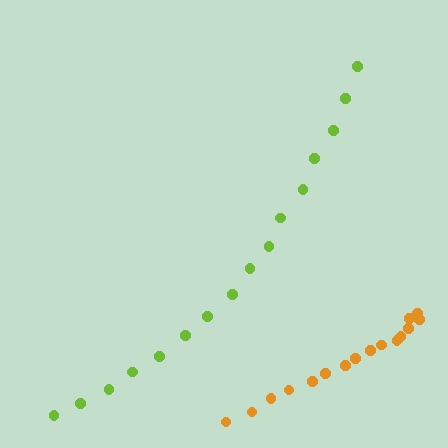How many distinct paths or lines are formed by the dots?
There are 2 distinct paths.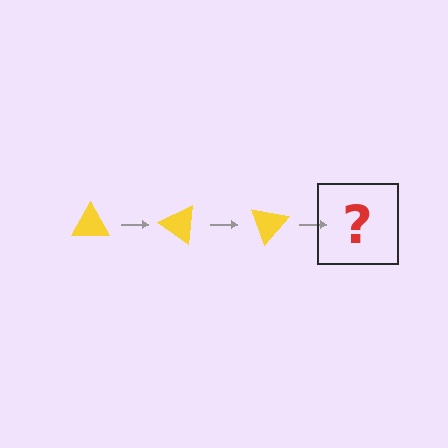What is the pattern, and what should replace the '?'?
The pattern is that the triangle rotates 35 degrees each step. The '?' should be a yellow triangle rotated 105 degrees.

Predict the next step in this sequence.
The next step is a yellow triangle rotated 105 degrees.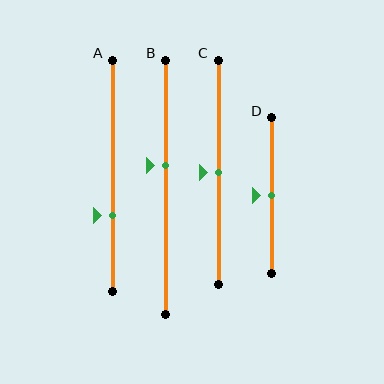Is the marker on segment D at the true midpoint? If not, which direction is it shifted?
Yes, the marker on segment D is at the true midpoint.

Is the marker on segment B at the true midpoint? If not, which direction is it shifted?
No, the marker on segment B is shifted upward by about 9% of the segment length.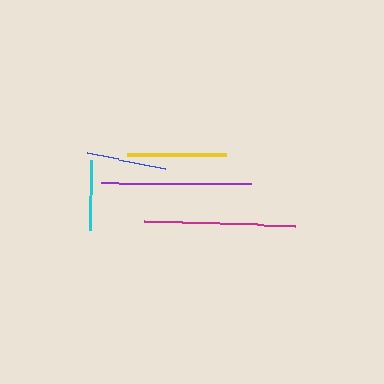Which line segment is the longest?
The magenta line is the longest at approximately 151 pixels.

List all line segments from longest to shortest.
From longest to shortest: magenta, purple, yellow, blue, cyan.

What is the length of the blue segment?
The blue segment is approximately 80 pixels long.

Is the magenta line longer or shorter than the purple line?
The magenta line is longer than the purple line.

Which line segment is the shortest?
The cyan line is the shortest at approximately 70 pixels.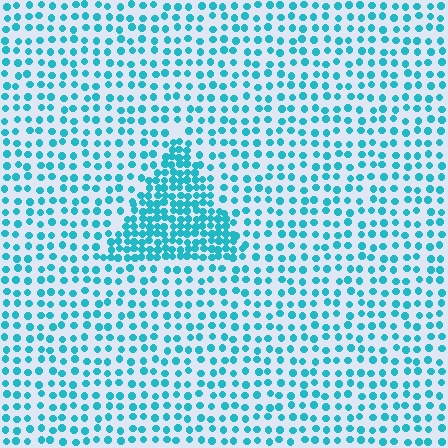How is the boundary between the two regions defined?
The boundary is defined by a change in element density (approximately 2.2x ratio). All elements are the same color, size, and shape.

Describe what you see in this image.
The image contains small cyan elements arranged at two different densities. A triangle-shaped region is visible where the elements are more densely packed than the surrounding area.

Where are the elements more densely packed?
The elements are more densely packed inside the triangle boundary.